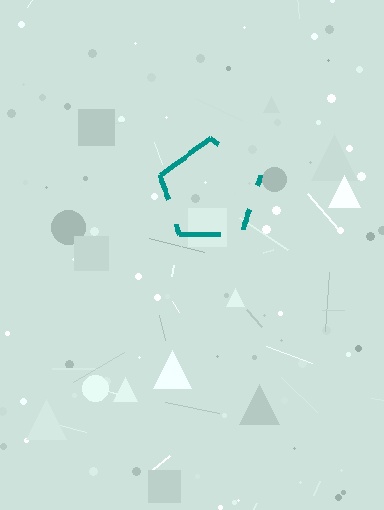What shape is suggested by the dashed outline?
The dashed outline suggests a pentagon.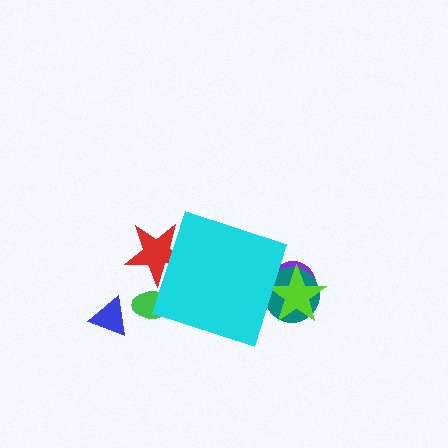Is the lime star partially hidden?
Yes, the lime star is partially hidden behind the cyan diamond.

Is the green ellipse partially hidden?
Yes, the green ellipse is partially hidden behind the cyan diamond.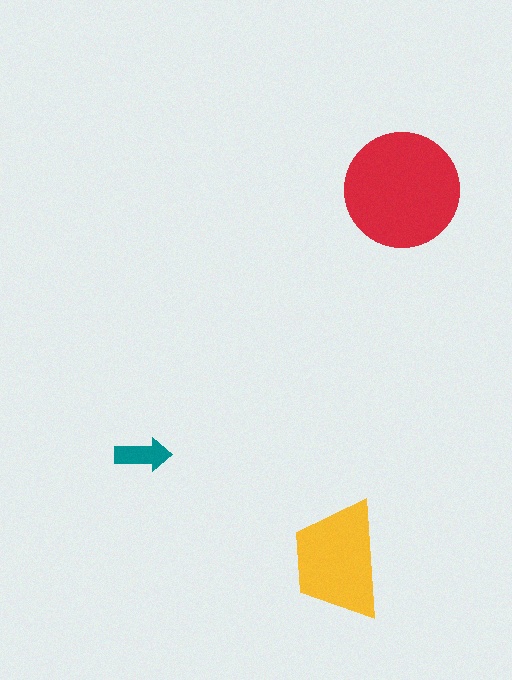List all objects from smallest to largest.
The teal arrow, the yellow trapezoid, the red circle.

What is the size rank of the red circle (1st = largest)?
1st.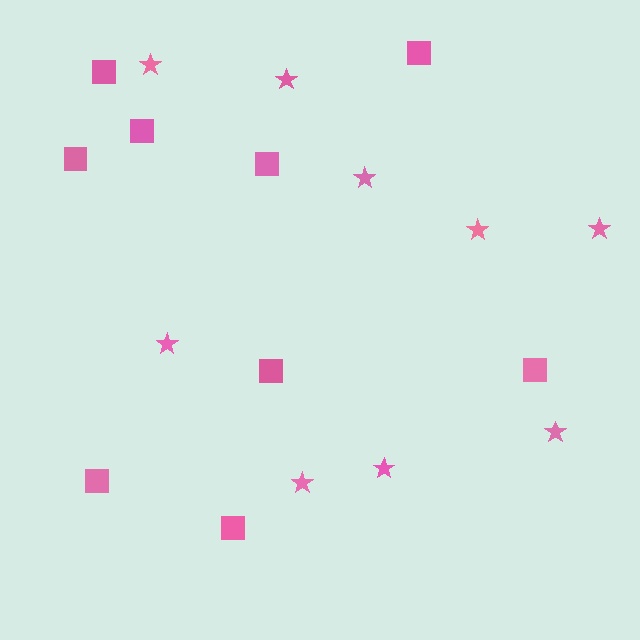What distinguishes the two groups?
There are 2 groups: one group of squares (9) and one group of stars (9).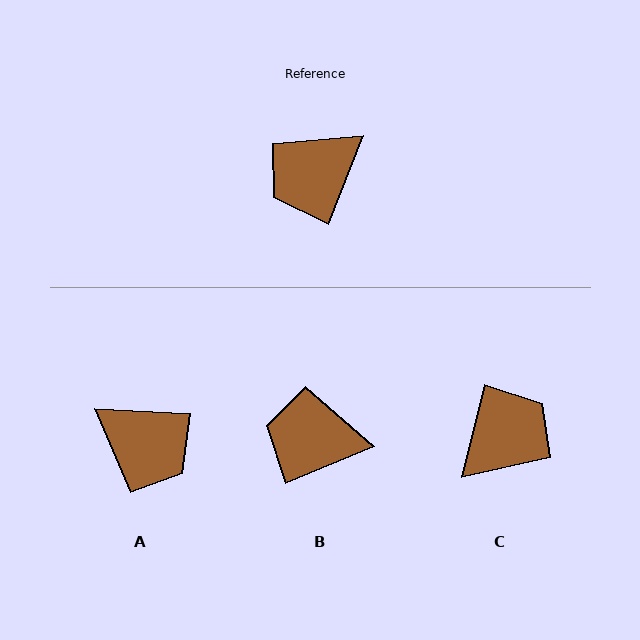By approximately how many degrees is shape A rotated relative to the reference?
Approximately 109 degrees counter-clockwise.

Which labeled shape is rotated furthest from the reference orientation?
C, about 172 degrees away.